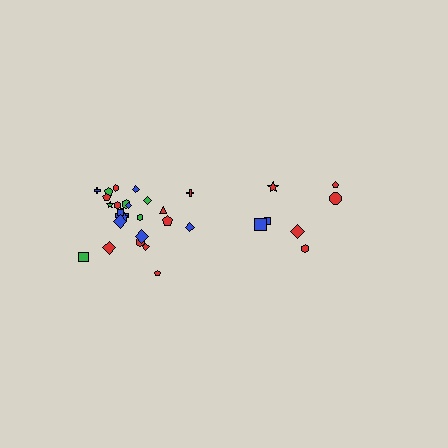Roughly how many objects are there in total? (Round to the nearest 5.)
Roughly 30 objects in total.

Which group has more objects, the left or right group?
The left group.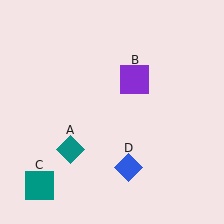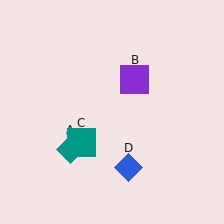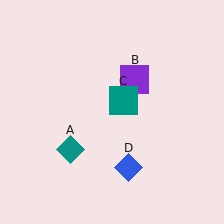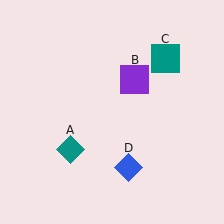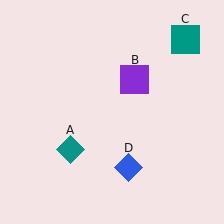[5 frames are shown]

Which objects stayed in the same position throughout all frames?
Teal diamond (object A) and purple square (object B) and blue diamond (object D) remained stationary.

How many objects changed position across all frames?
1 object changed position: teal square (object C).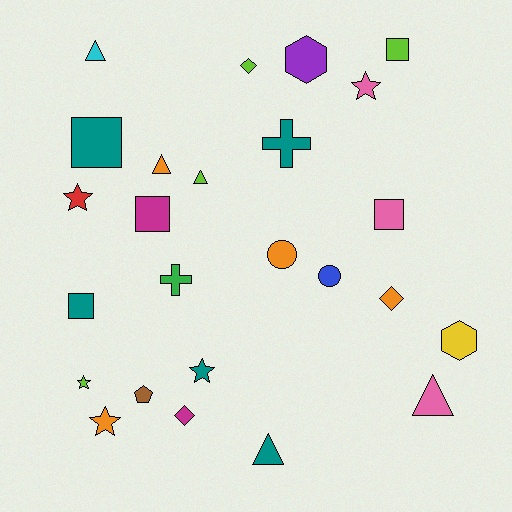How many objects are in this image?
There are 25 objects.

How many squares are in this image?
There are 5 squares.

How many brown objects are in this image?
There is 1 brown object.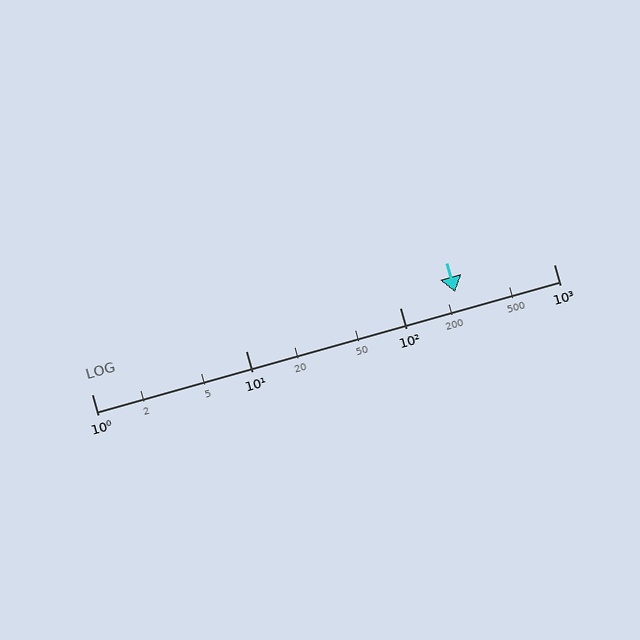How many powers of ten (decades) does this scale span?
The scale spans 3 decades, from 1 to 1000.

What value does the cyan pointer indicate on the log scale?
The pointer indicates approximately 230.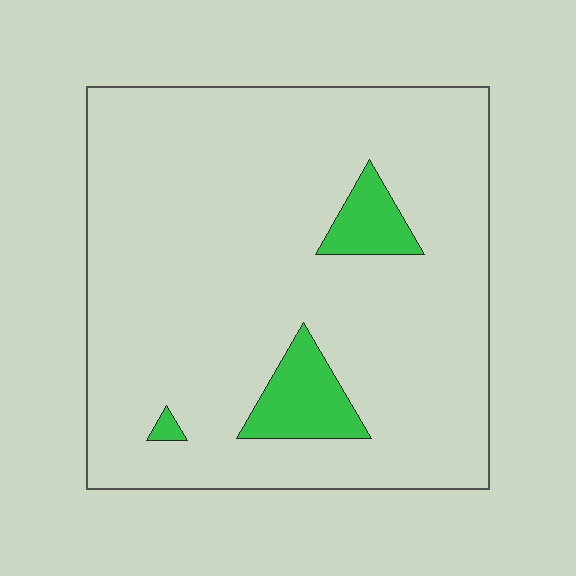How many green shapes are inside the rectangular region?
3.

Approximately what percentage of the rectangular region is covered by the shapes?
Approximately 10%.